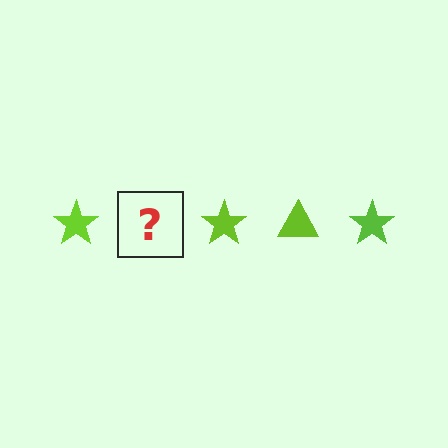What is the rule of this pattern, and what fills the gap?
The rule is that the pattern cycles through star, triangle shapes in lime. The gap should be filled with a lime triangle.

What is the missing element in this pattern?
The missing element is a lime triangle.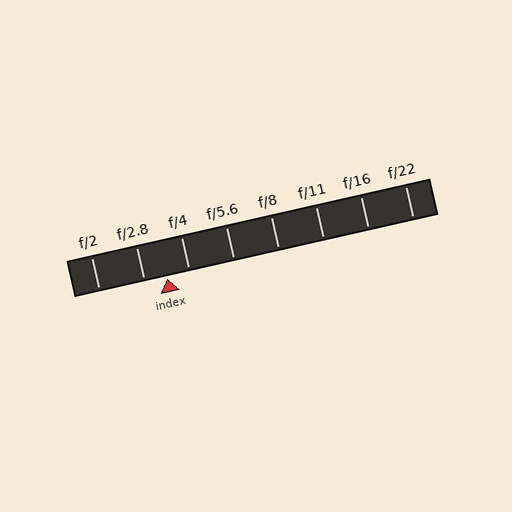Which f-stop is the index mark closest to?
The index mark is closest to f/4.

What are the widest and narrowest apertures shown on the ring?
The widest aperture shown is f/2 and the narrowest is f/22.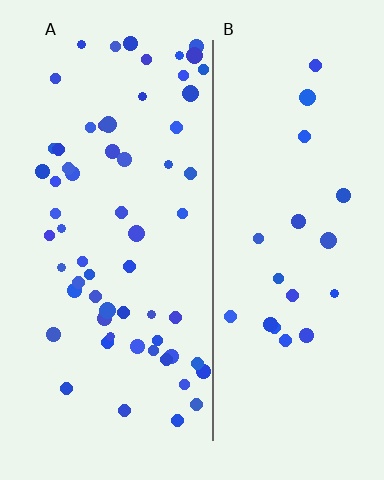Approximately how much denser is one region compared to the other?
Approximately 3.0× — region A over region B.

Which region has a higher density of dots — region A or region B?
A (the left).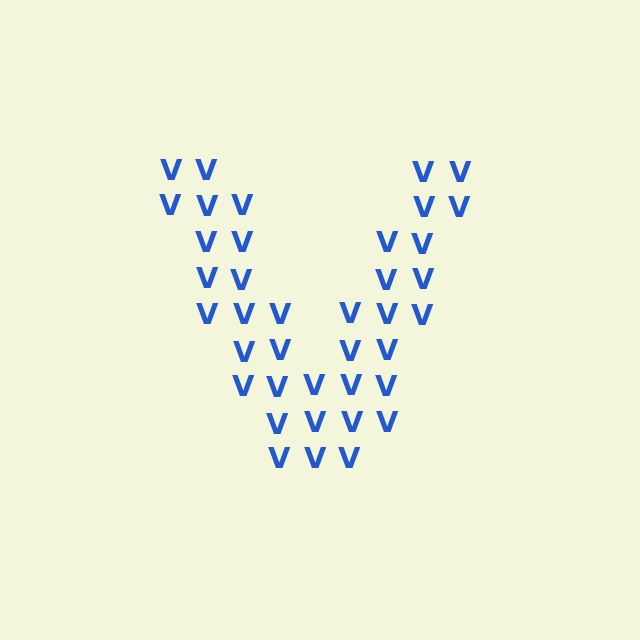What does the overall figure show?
The overall figure shows the letter V.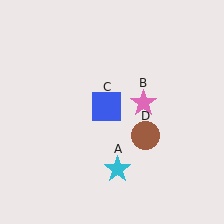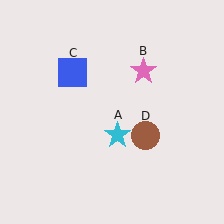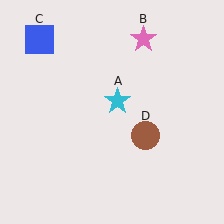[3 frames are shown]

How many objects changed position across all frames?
3 objects changed position: cyan star (object A), pink star (object B), blue square (object C).